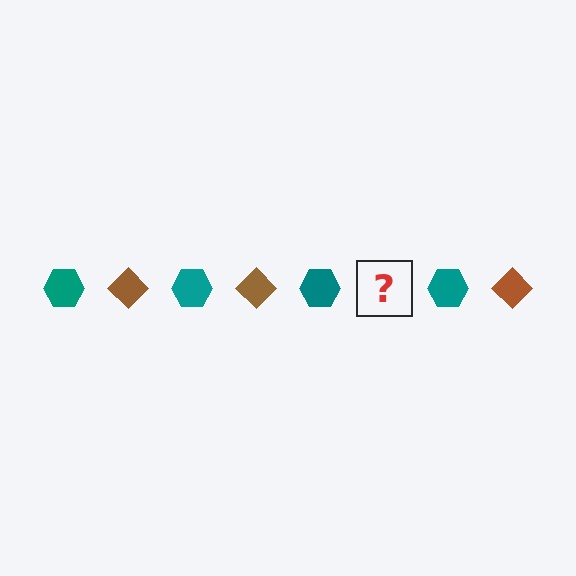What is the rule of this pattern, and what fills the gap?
The rule is that the pattern alternates between teal hexagon and brown diamond. The gap should be filled with a brown diamond.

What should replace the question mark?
The question mark should be replaced with a brown diamond.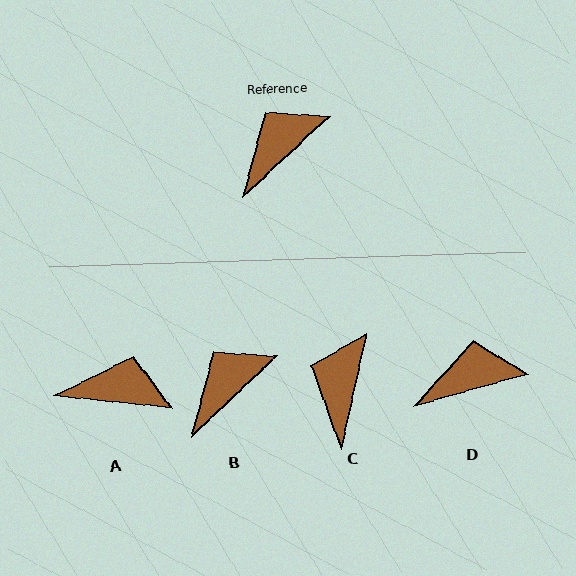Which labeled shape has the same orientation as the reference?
B.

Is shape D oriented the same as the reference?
No, it is off by about 27 degrees.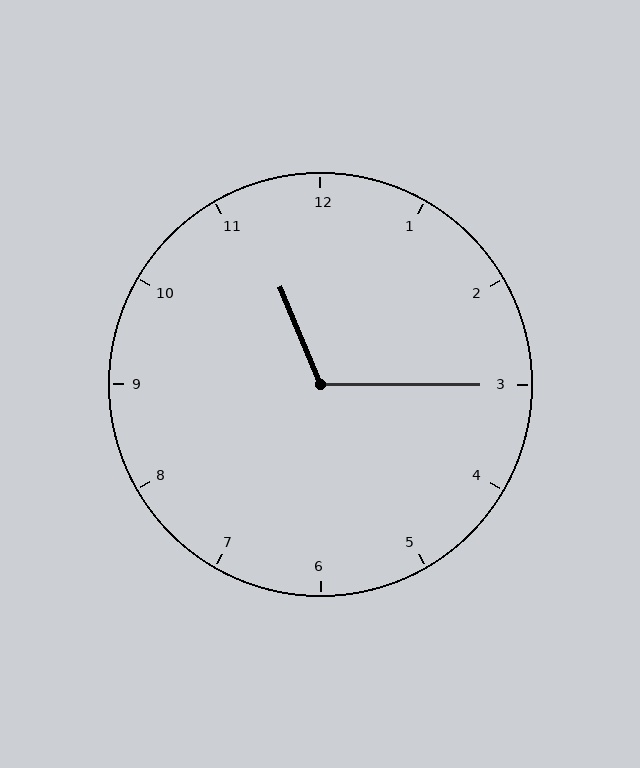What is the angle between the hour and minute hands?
Approximately 112 degrees.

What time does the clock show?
11:15.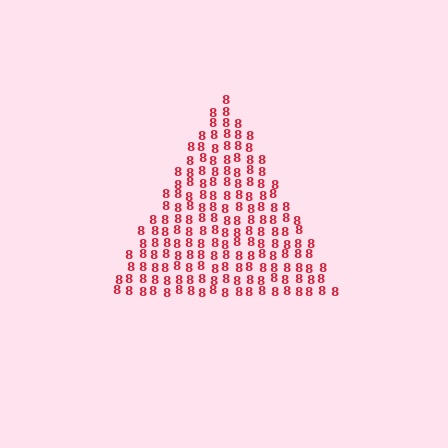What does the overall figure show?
The overall figure shows a triangle.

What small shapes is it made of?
It is made of small digit 8's.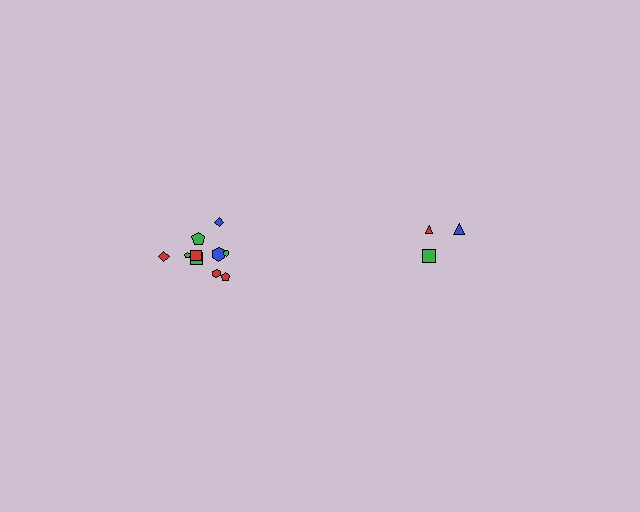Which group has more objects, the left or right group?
The left group.